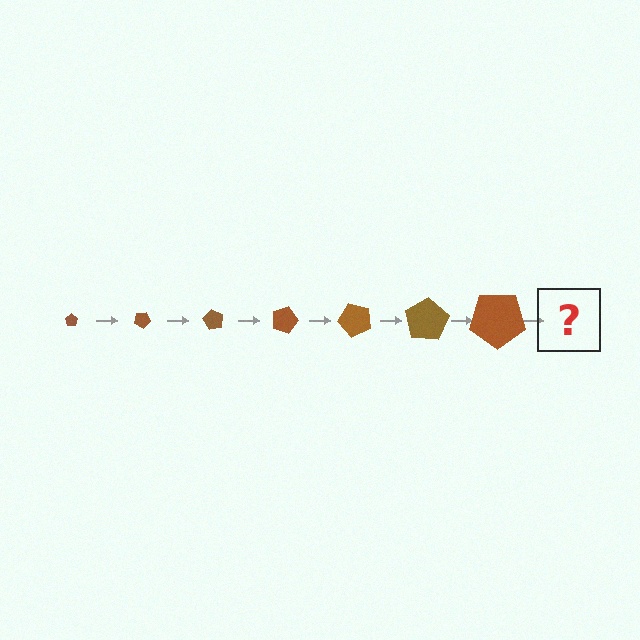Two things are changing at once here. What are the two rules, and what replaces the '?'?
The two rules are that the pentagon grows larger each step and it rotates 30 degrees each step. The '?' should be a pentagon, larger than the previous one and rotated 210 degrees from the start.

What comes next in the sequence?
The next element should be a pentagon, larger than the previous one and rotated 210 degrees from the start.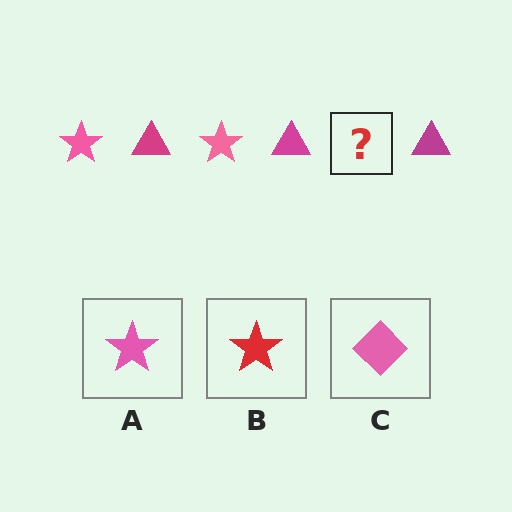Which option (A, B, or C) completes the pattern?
A.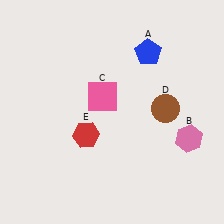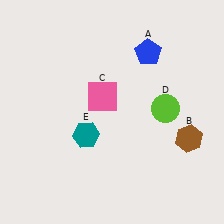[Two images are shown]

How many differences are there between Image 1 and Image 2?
There are 3 differences between the two images.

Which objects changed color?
B changed from pink to brown. D changed from brown to lime. E changed from red to teal.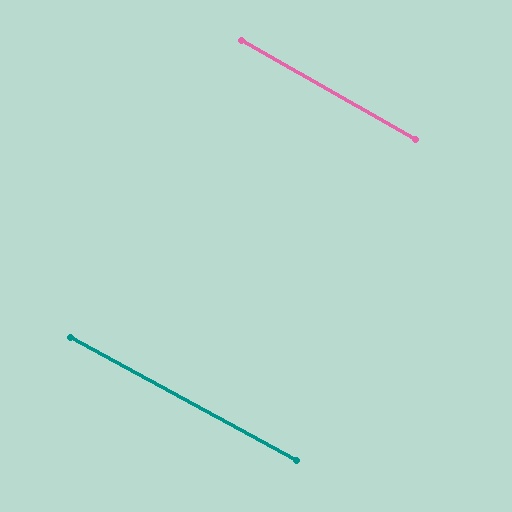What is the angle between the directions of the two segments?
Approximately 1 degree.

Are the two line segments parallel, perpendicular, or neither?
Parallel — their directions differ by only 1.1°.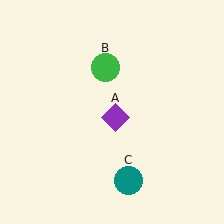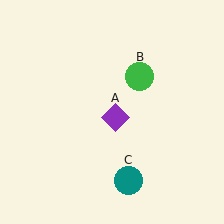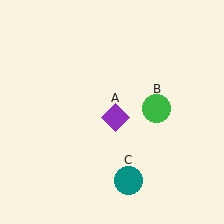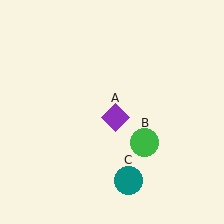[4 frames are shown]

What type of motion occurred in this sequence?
The green circle (object B) rotated clockwise around the center of the scene.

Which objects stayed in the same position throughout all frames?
Purple diamond (object A) and teal circle (object C) remained stationary.